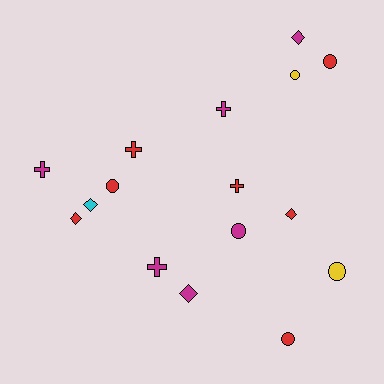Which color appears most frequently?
Red, with 7 objects.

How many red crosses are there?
There are 2 red crosses.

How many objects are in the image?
There are 16 objects.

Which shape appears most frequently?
Circle, with 6 objects.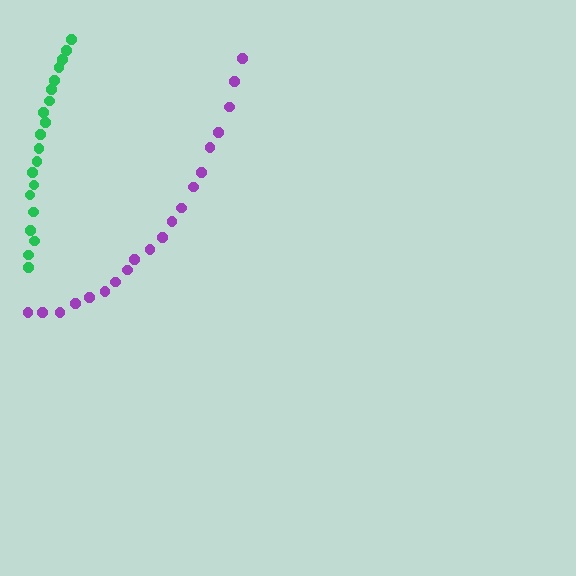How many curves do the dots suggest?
There are 2 distinct paths.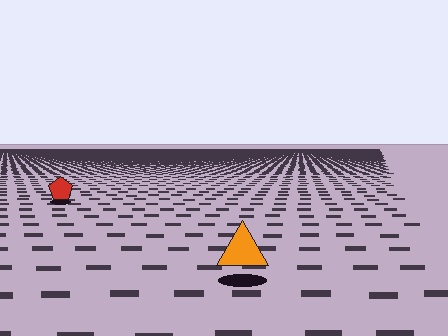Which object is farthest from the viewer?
The red pentagon is farthest from the viewer. It appears smaller and the ground texture around it is denser.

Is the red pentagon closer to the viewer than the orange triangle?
No. The orange triangle is closer — you can tell from the texture gradient: the ground texture is coarser near it.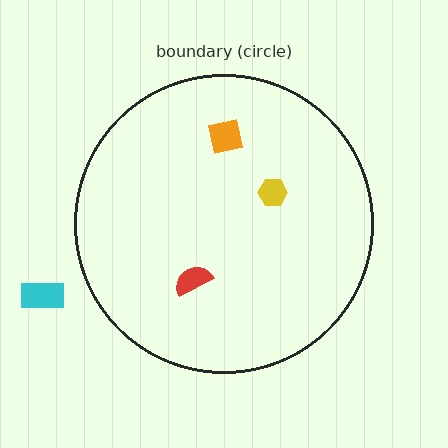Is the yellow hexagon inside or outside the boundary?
Inside.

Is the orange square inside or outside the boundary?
Inside.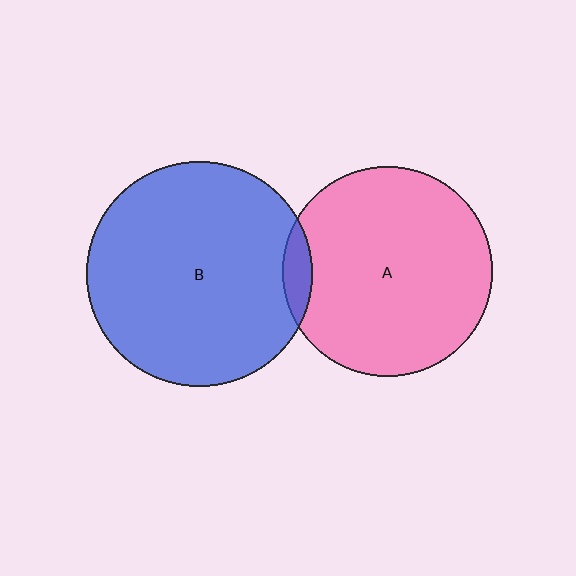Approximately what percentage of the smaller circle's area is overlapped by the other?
Approximately 5%.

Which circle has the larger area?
Circle B (blue).